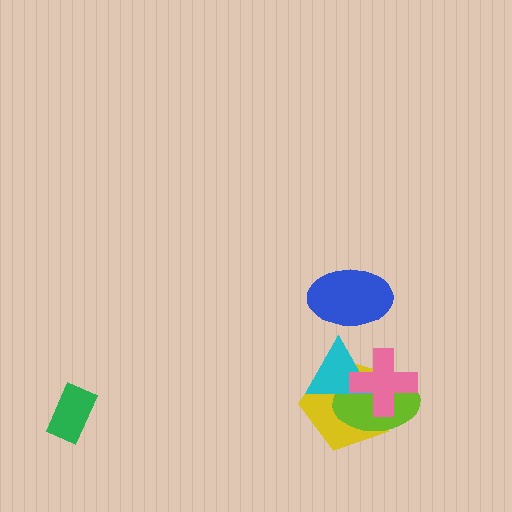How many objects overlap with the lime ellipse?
3 objects overlap with the lime ellipse.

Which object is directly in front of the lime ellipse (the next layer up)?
The cyan triangle is directly in front of the lime ellipse.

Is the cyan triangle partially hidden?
Yes, it is partially covered by another shape.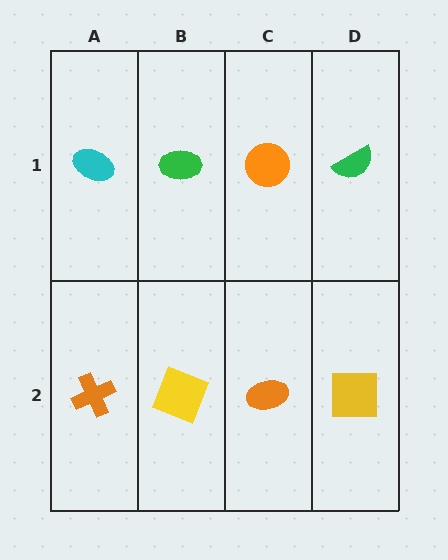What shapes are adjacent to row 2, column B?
A green ellipse (row 1, column B), an orange cross (row 2, column A), an orange ellipse (row 2, column C).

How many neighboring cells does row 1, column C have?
3.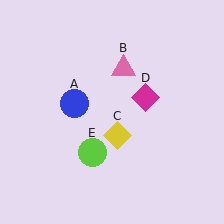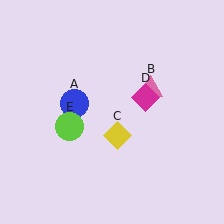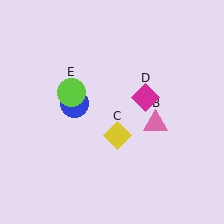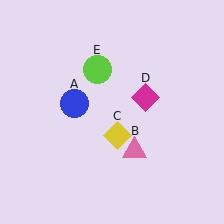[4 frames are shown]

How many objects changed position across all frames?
2 objects changed position: pink triangle (object B), lime circle (object E).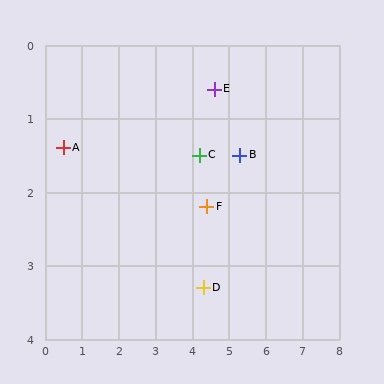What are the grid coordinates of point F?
Point F is at approximately (4.4, 2.2).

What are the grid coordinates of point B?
Point B is at approximately (5.3, 1.5).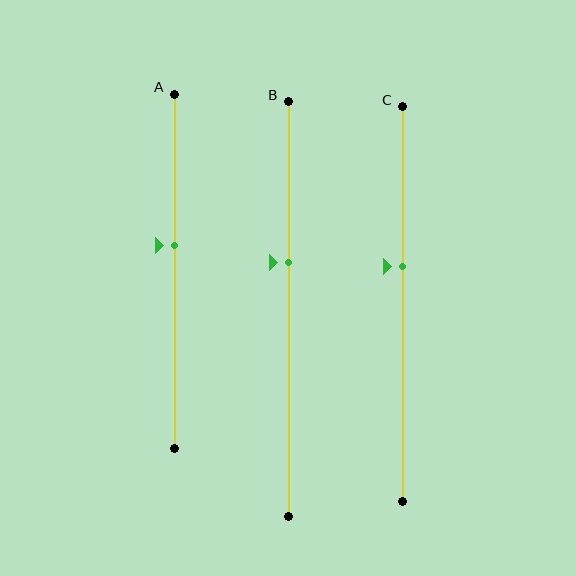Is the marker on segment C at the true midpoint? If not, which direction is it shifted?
No, the marker on segment C is shifted upward by about 9% of the segment length.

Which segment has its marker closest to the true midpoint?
Segment A has its marker closest to the true midpoint.